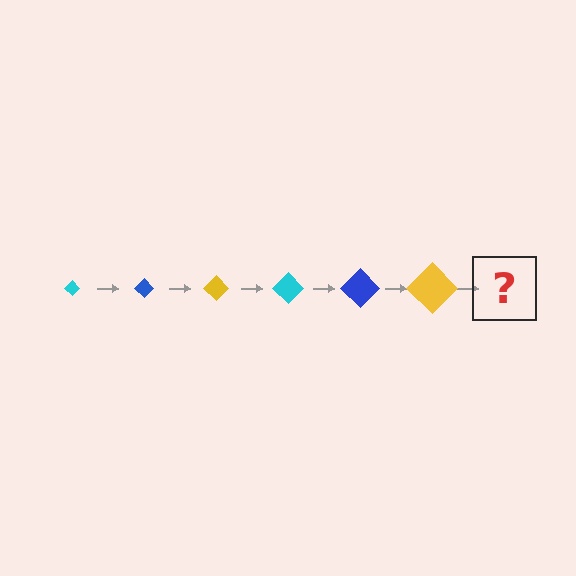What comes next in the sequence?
The next element should be a cyan diamond, larger than the previous one.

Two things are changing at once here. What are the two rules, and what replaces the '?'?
The two rules are that the diamond grows larger each step and the color cycles through cyan, blue, and yellow. The '?' should be a cyan diamond, larger than the previous one.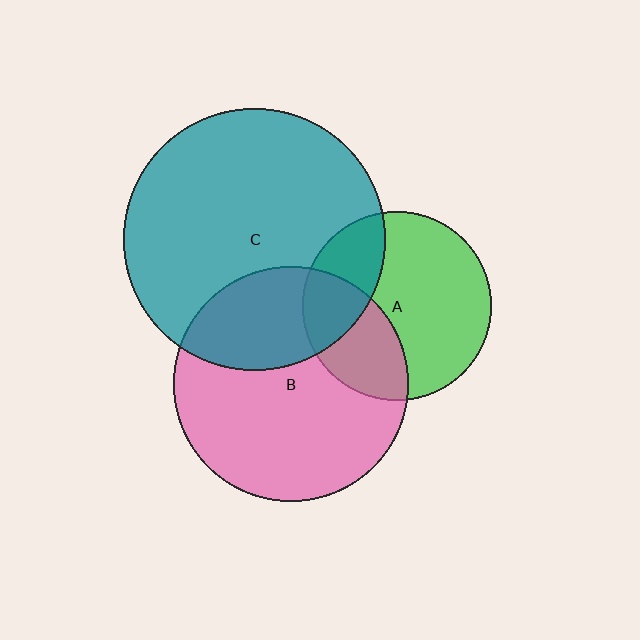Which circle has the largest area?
Circle C (teal).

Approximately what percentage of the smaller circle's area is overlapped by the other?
Approximately 35%.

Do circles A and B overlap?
Yes.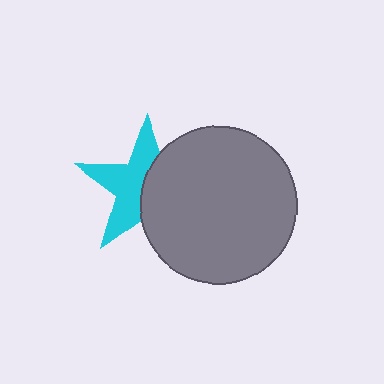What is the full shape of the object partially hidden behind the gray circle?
The partially hidden object is a cyan star.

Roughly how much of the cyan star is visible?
About half of it is visible (roughly 54%).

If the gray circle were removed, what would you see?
You would see the complete cyan star.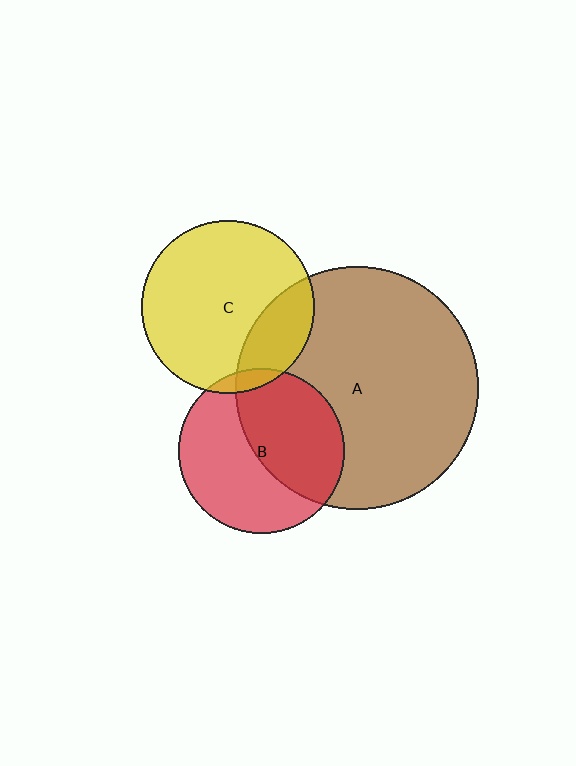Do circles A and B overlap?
Yes.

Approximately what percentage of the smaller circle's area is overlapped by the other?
Approximately 50%.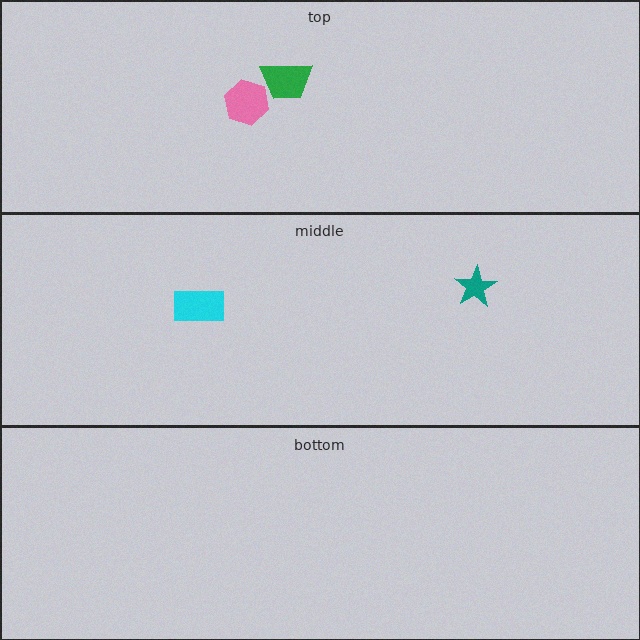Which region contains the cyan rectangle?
The middle region.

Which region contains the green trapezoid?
The top region.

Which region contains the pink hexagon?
The top region.